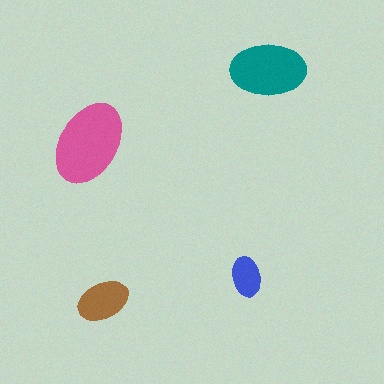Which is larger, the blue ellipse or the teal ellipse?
The teal one.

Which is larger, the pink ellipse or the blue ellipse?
The pink one.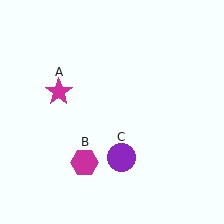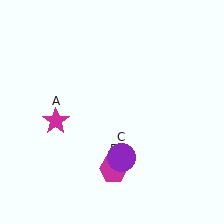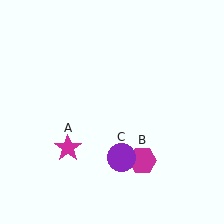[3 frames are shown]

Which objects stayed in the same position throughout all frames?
Purple circle (object C) remained stationary.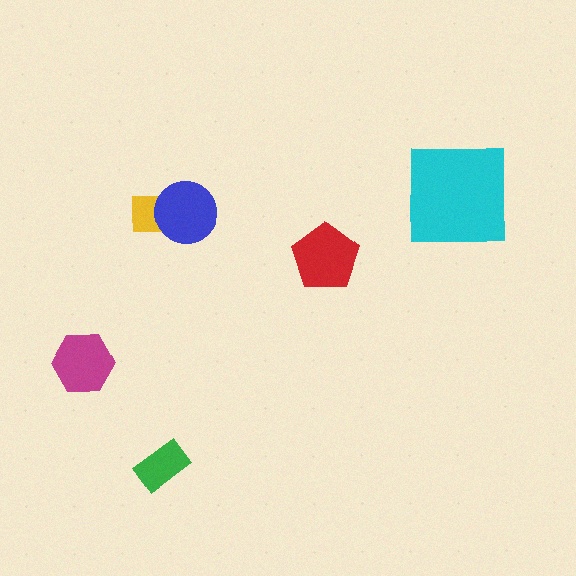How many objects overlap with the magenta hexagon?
0 objects overlap with the magenta hexagon.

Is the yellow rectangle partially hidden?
Yes, it is partially covered by another shape.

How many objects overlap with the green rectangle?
0 objects overlap with the green rectangle.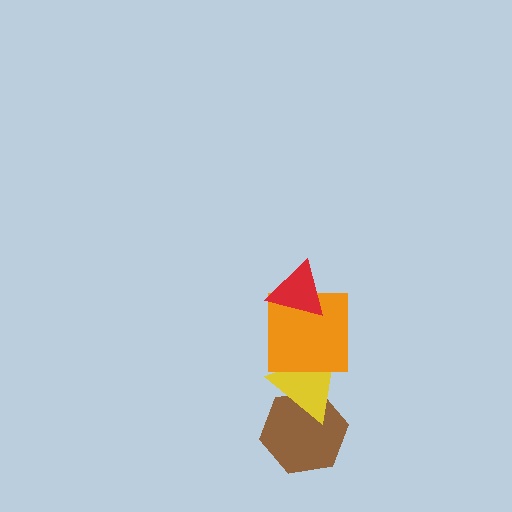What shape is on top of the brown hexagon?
The yellow triangle is on top of the brown hexagon.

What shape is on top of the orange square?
The red triangle is on top of the orange square.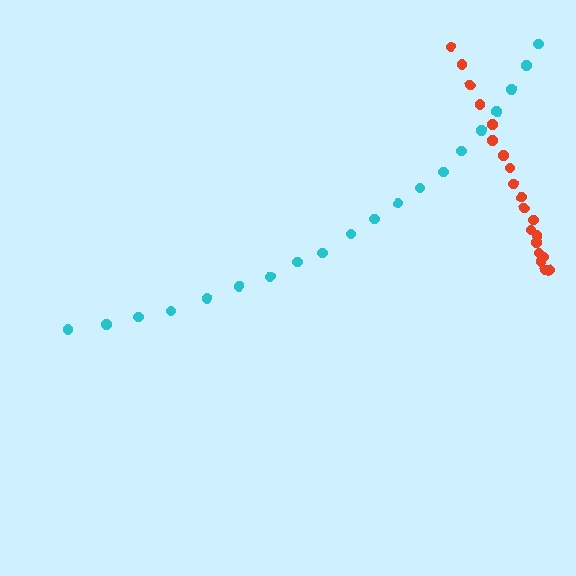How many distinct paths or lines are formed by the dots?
There are 2 distinct paths.